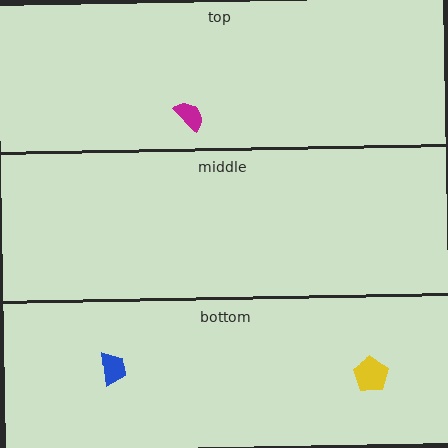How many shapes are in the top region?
1.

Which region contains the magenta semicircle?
The top region.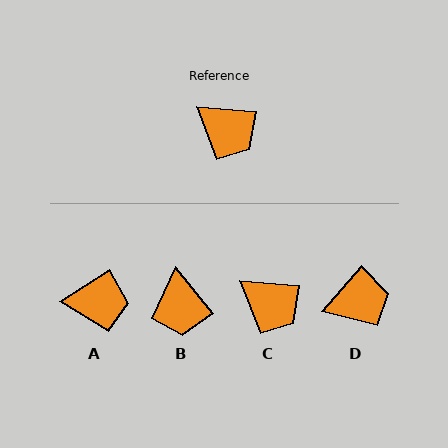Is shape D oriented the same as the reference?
No, it is off by about 54 degrees.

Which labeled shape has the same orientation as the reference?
C.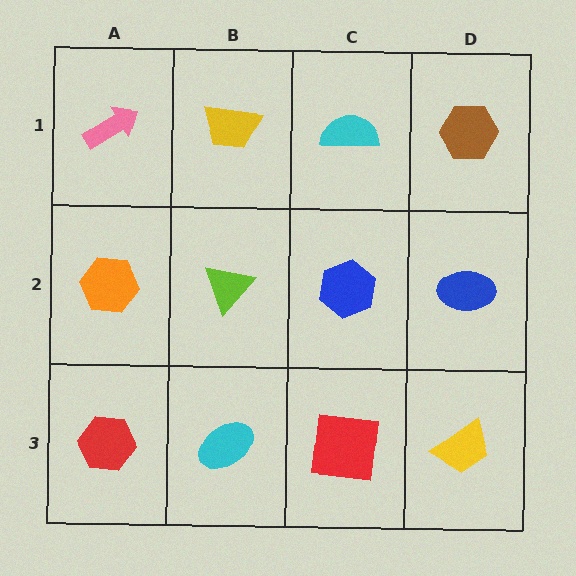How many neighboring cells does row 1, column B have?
3.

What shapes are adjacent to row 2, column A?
A pink arrow (row 1, column A), a red hexagon (row 3, column A), a lime triangle (row 2, column B).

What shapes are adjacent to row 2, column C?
A cyan semicircle (row 1, column C), a red square (row 3, column C), a lime triangle (row 2, column B), a blue ellipse (row 2, column D).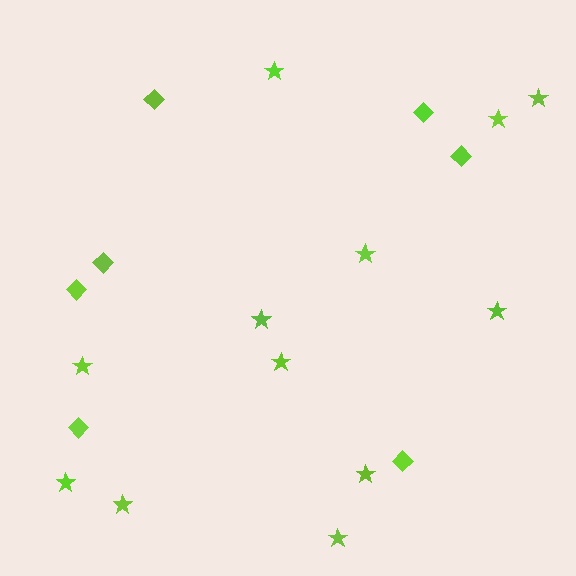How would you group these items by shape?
There are 2 groups: one group of stars (12) and one group of diamonds (7).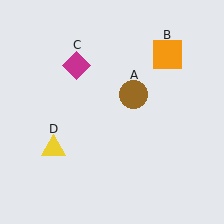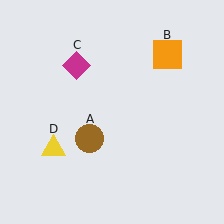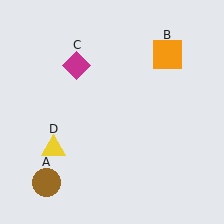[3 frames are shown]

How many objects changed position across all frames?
1 object changed position: brown circle (object A).